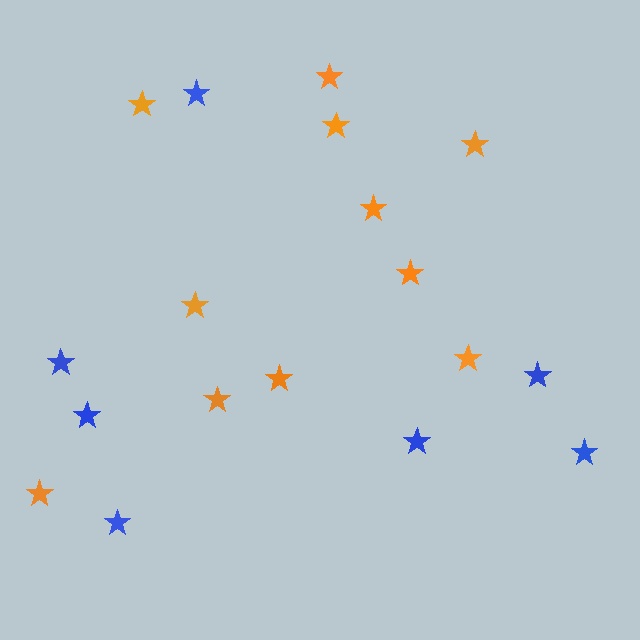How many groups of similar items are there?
There are 2 groups: one group of blue stars (7) and one group of orange stars (11).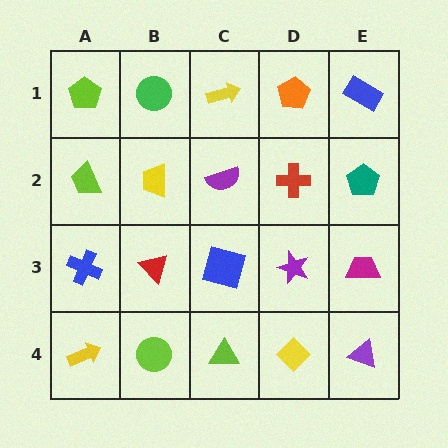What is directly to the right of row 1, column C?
An orange pentagon.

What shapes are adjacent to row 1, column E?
A teal pentagon (row 2, column E), an orange pentagon (row 1, column D).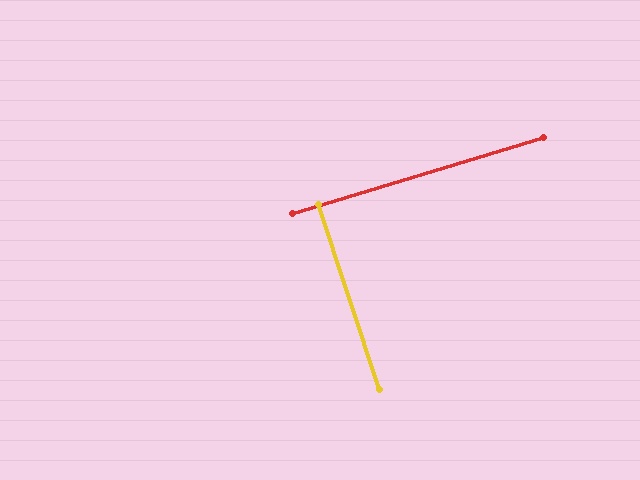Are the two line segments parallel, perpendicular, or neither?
Perpendicular — they meet at approximately 88°.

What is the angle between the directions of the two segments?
Approximately 88 degrees.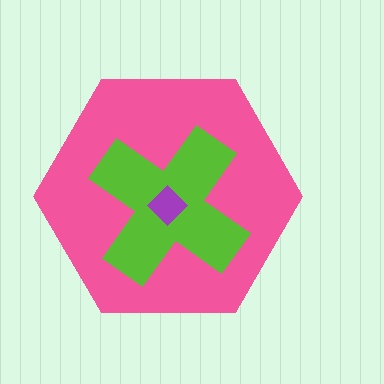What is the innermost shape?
The purple diamond.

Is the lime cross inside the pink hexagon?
Yes.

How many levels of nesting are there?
3.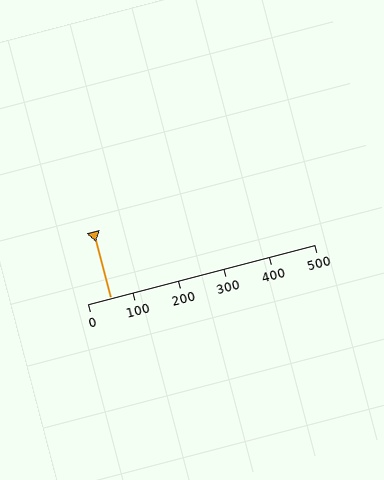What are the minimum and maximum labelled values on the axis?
The axis runs from 0 to 500.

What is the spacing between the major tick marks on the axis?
The major ticks are spaced 100 apart.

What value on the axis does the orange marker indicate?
The marker indicates approximately 50.